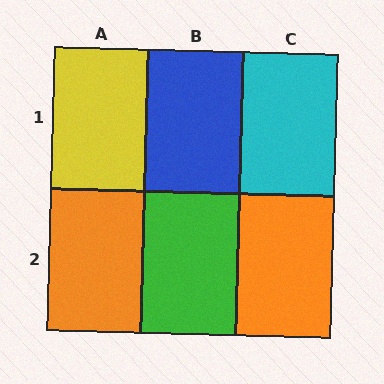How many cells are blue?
1 cell is blue.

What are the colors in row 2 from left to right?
Orange, green, orange.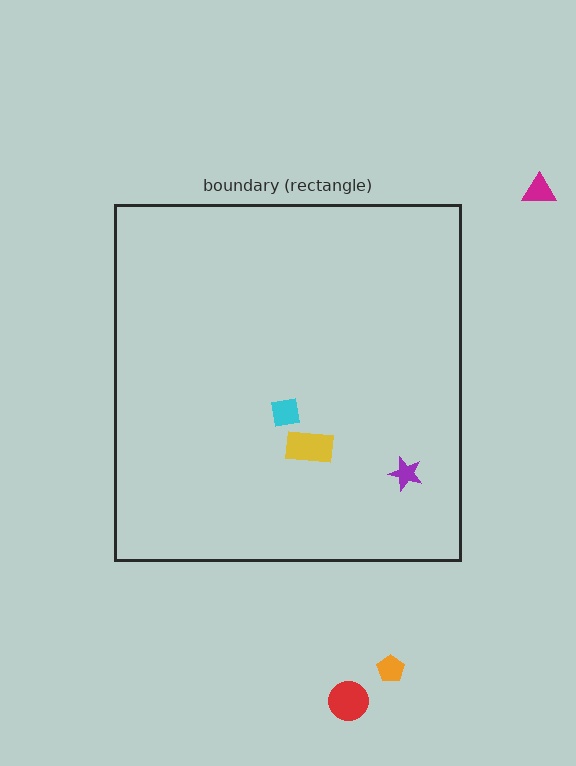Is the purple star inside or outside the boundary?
Inside.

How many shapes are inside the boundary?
3 inside, 3 outside.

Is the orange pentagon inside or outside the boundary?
Outside.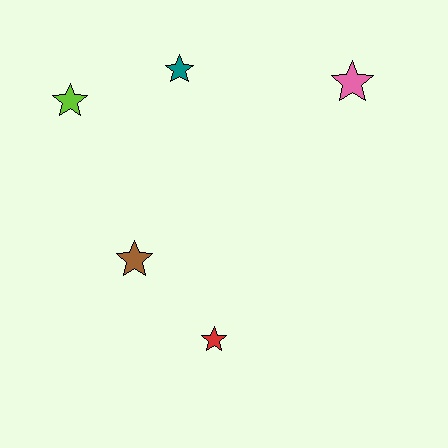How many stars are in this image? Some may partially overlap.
There are 5 stars.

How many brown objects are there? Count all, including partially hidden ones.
There is 1 brown object.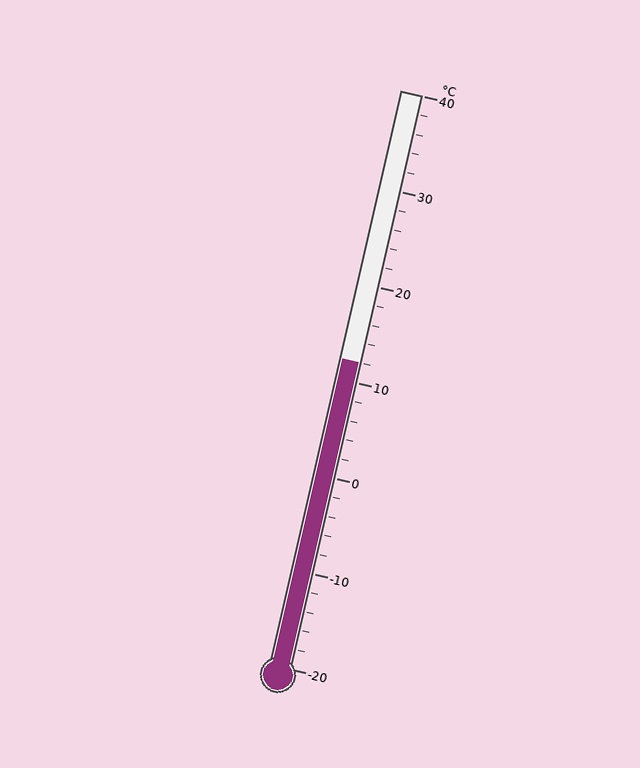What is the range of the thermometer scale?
The thermometer scale ranges from -20°C to 40°C.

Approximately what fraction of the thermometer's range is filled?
The thermometer is filled to approximately 55% of its range.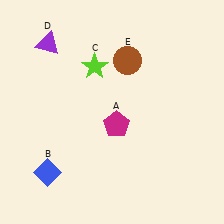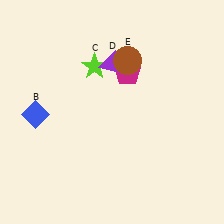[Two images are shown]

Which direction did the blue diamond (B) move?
The blue diamond (B) moved up.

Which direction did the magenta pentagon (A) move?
The magenta pentagon (A) moved up.